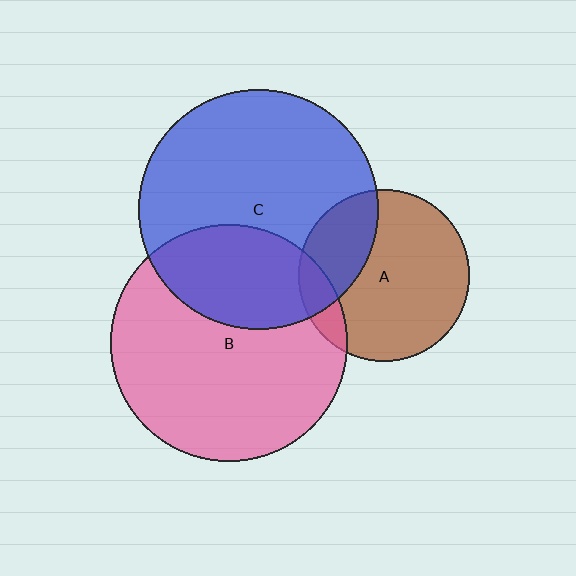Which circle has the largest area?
Circle C (blue).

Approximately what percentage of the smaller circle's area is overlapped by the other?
Approximately 10%.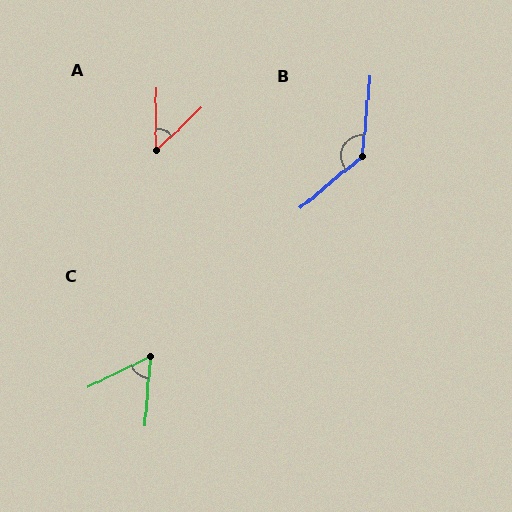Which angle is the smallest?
A, at approximately 47 degrees.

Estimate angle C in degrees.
Approximately 59 degrees.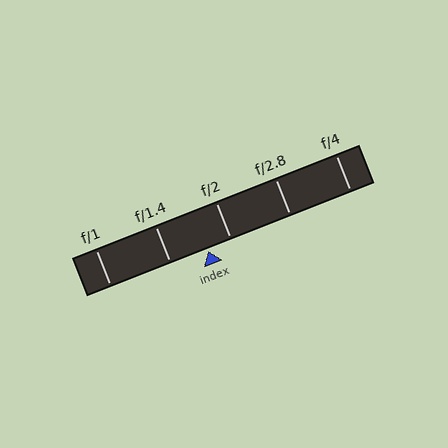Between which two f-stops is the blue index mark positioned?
The index mark is between f/1.4 and f/2.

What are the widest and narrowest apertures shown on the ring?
The widest aperture shown is f/1 and the narrowest is f/4.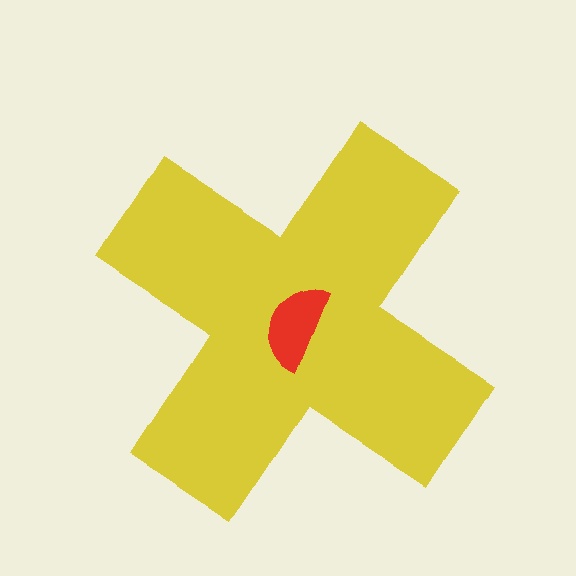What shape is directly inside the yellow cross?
The red semicircle.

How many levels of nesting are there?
2.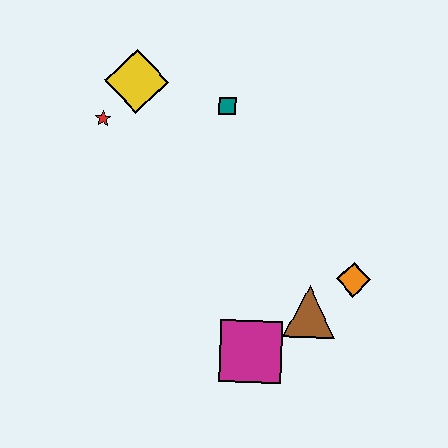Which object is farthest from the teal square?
The magenta square is farthest from the teal square.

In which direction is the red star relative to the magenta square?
The red star is above the magenta square.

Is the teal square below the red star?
No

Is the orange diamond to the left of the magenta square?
No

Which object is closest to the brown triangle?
The orange diamond is closest to the brown triangle.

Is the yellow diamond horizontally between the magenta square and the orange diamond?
No